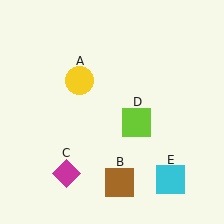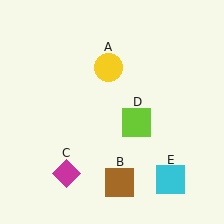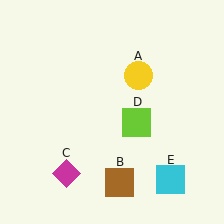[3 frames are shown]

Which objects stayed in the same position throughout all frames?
Brown square (object B) and magenta diamond (object C) and lime square (object D) and cyan square (object E) remained stationary.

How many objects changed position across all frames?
1 object changed position: yellow circle (object A).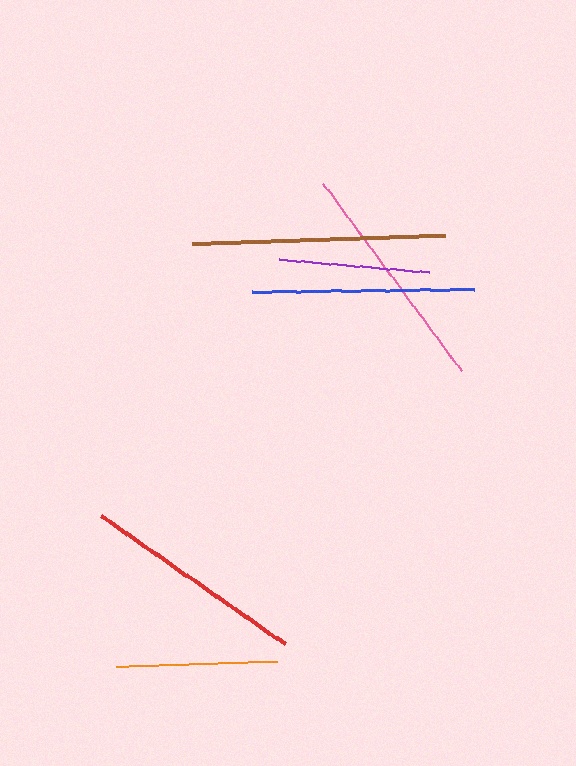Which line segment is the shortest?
The purple line is the shortest at approximately 152 pixels.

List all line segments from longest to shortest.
From longest to shortest: brown, pink, red, blue, orange, purple.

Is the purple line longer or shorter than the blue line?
The blue line is longer than the purple line.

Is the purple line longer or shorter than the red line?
The red line is longer than the purple line.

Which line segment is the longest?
The brown line is the longest at approximately 253 pixels.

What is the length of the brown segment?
The brown segment is approximately 253 pixels long.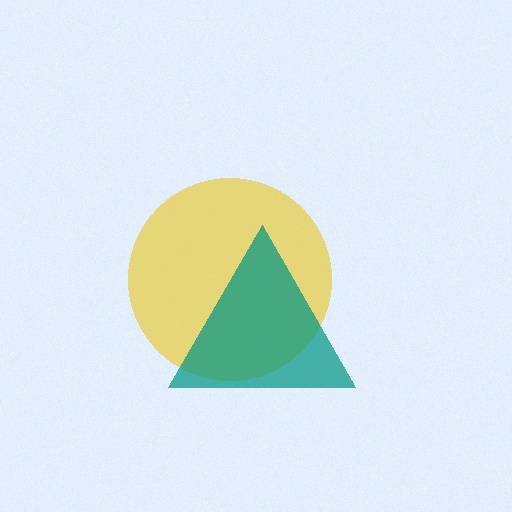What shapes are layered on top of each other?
The layered shapes are: a yellow circle, a teal triangle.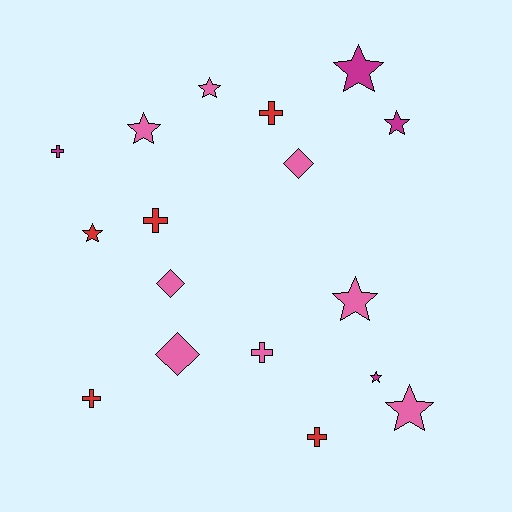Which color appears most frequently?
Pink, with 8 objects.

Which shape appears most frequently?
Star, with 8 objects.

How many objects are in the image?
There are 17 objects.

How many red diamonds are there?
There are no red diamonds.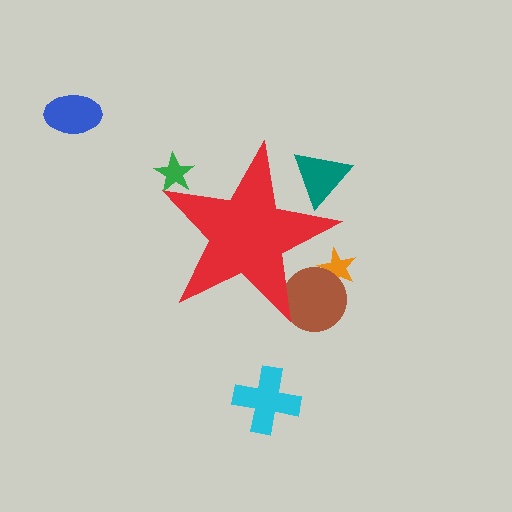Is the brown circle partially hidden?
Yes, the brown circle is partially hidden behind the red star.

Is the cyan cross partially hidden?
No, the cyan cross is fully visible.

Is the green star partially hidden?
Yes, the green star is partially hidden behind the red star.